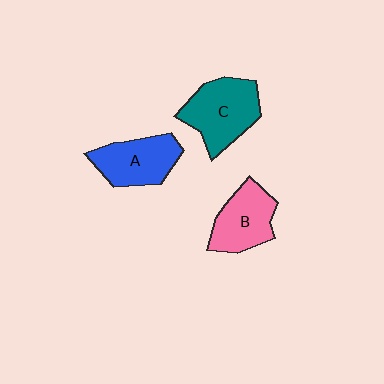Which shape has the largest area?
Shape C (teal).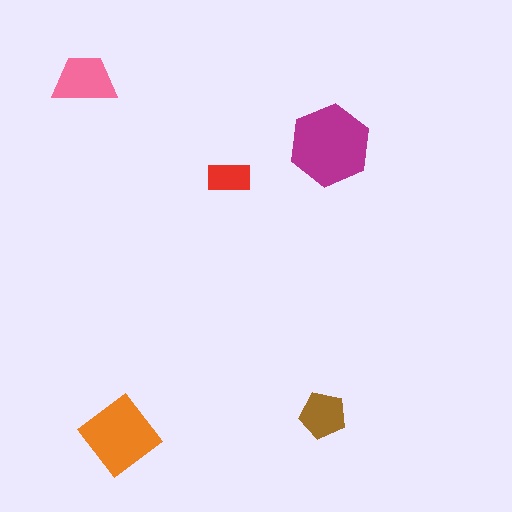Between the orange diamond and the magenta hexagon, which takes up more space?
The magenta hexagon.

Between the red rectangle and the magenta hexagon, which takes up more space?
The magenta hexagon.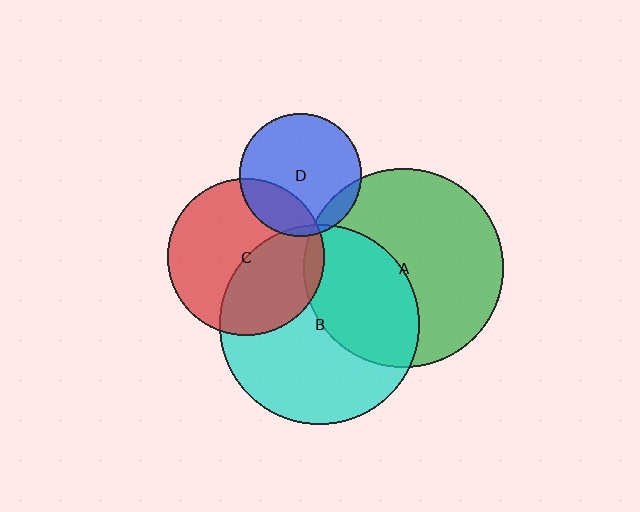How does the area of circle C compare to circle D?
Approximately 1.6 times.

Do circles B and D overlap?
Yes.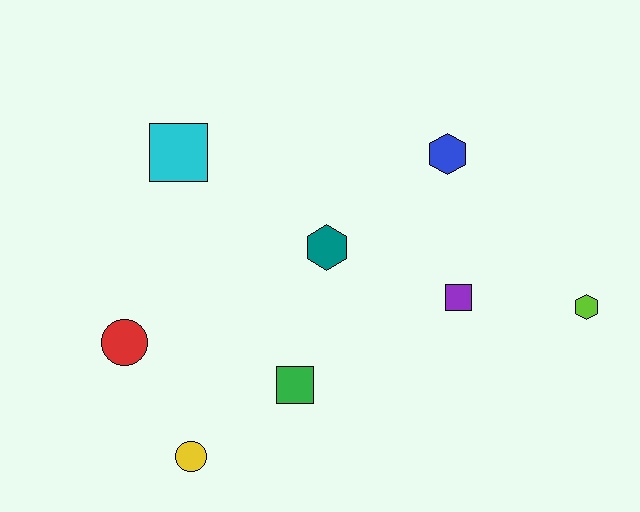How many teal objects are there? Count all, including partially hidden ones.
There is 1 teal object.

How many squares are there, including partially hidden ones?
There are 3 squares.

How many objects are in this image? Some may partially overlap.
There are 8 objects.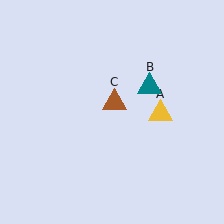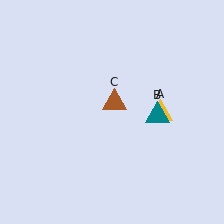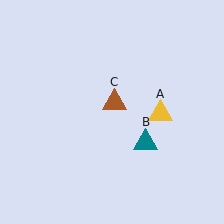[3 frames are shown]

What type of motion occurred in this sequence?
The teal triangle (object B) rotated clockwise around the center of the scene.